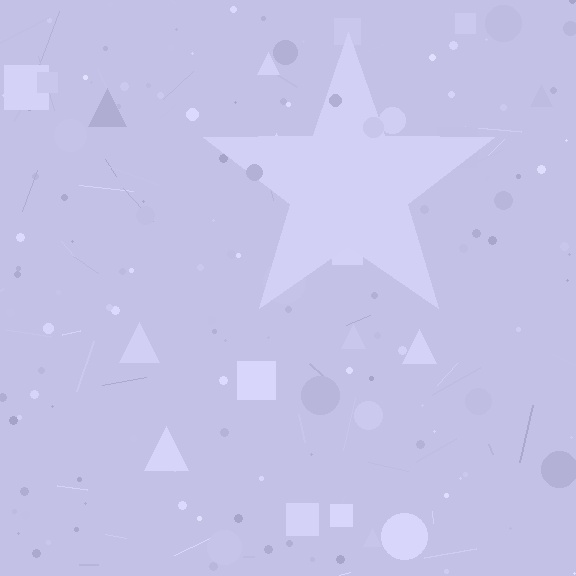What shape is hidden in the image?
A star is hidden in the image.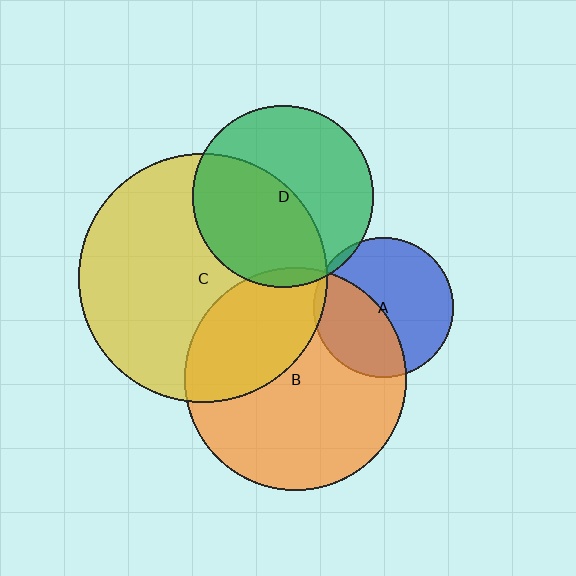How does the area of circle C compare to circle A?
Approximately 3.2 times.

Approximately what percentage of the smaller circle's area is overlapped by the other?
Approximately 5%.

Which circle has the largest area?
Circle C (yellow).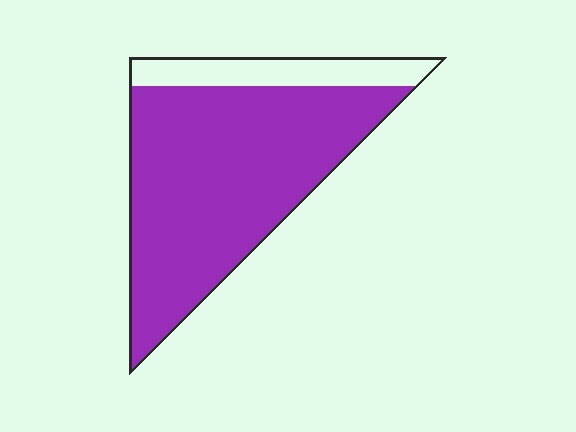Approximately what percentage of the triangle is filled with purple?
Approximately 85%.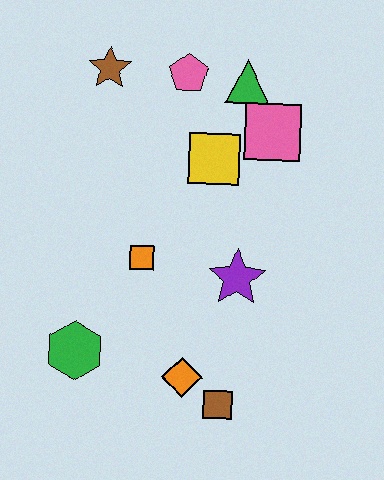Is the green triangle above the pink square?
Yes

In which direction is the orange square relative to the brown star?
The orange square is below the brown star.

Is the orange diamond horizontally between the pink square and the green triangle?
No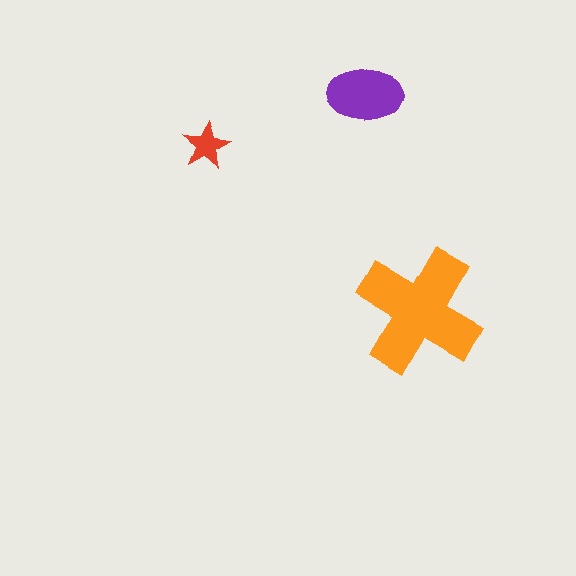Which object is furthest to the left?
The red star is leftmost.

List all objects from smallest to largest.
The red star, the purple ellipse, the orange cross.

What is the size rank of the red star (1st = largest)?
3rd.